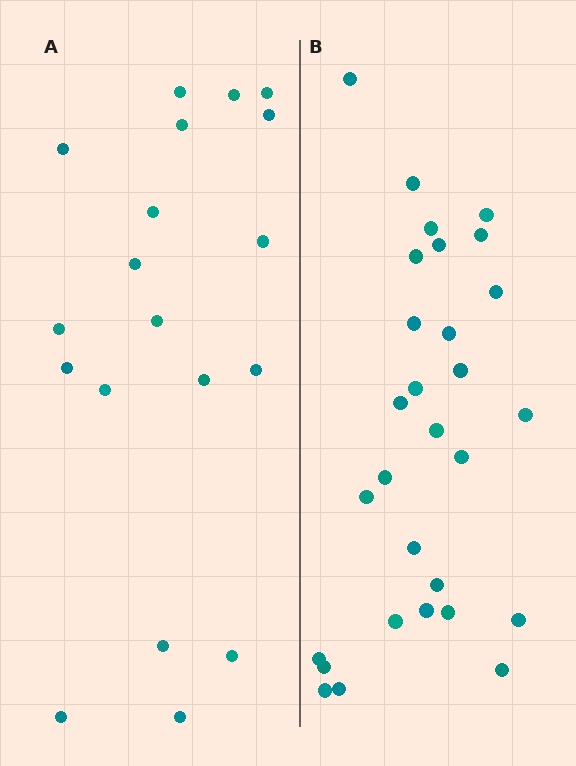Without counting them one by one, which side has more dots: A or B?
Region B (the right region) has more dots.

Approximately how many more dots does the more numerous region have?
Region B has roughly 10 or so more dots than region A.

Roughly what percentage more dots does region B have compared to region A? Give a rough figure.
About 55% more.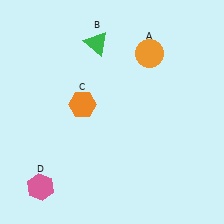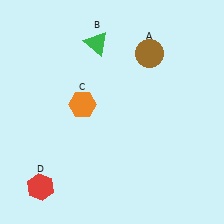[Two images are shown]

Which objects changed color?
A changed from orange to brown. D changed from pink to red.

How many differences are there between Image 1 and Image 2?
There are 2 differences between the two images.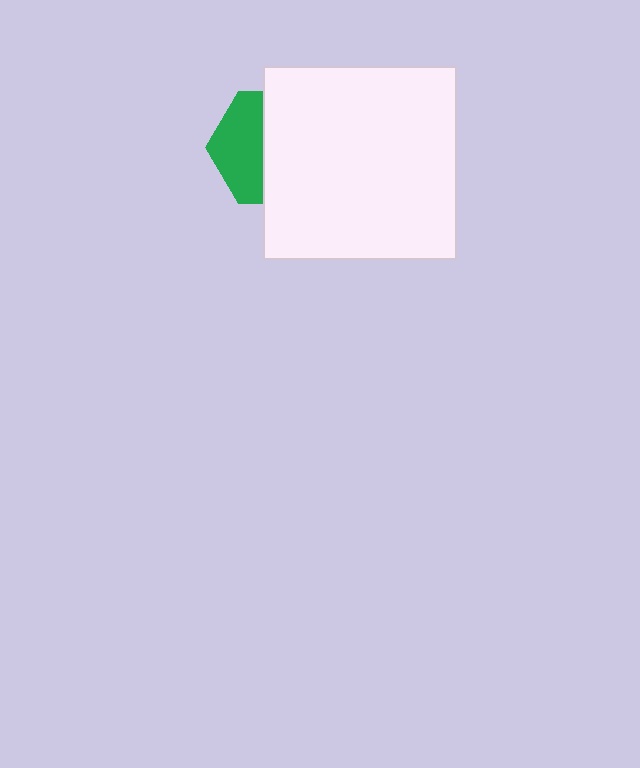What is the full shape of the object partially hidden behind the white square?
The partially hidden object is a green hexagon.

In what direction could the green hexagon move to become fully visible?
The green hexagon could move left. That would shift it out from behind the white square entirely.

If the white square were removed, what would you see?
You would see the complete green hexagon.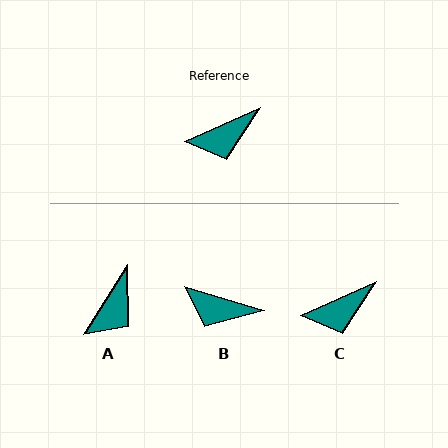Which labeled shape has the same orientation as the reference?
C.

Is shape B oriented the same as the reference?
No, it is off by about 41 degrees.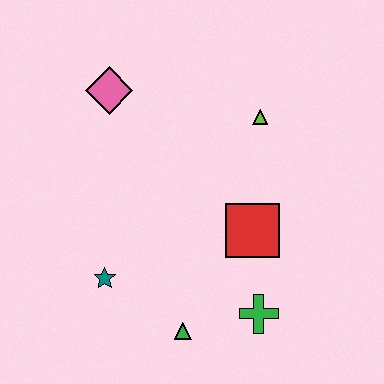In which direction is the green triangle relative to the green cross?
The green triangle is to the left of the green cross.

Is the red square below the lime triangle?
Yes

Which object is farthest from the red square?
The pink diamond is farthest from the red square.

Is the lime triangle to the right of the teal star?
Yes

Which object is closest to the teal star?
The green triangle is closest to the teal star.